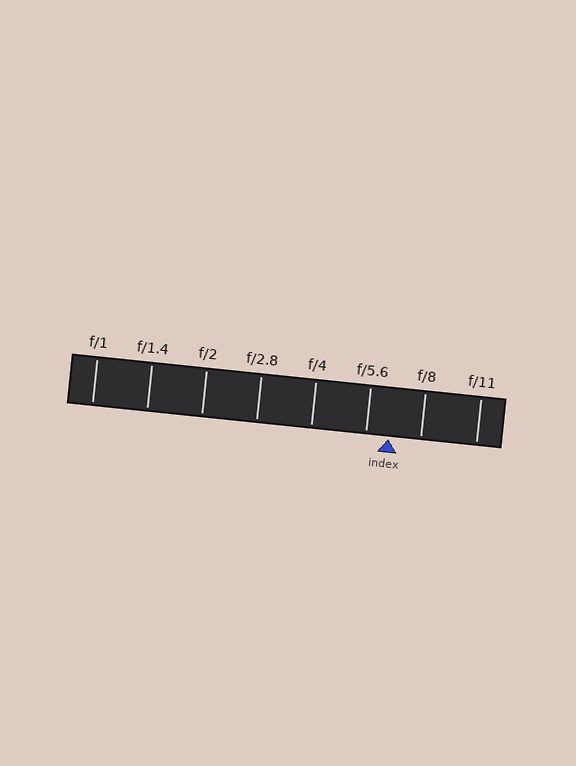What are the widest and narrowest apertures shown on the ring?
The widest aperture shown is f/1 and the narrowest is f/11.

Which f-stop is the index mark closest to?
The index mark is closest to f/5.6.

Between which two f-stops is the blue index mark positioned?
The index mark is between f/5.6 and f/8.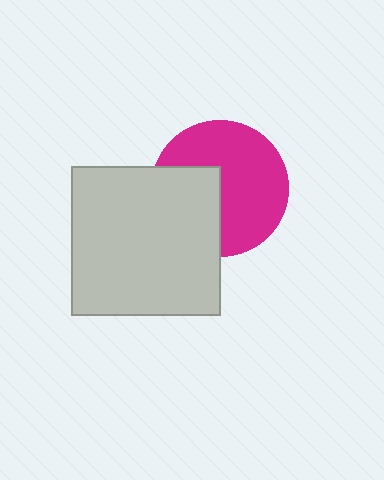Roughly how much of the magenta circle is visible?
About half of it is visible (roughly 64%).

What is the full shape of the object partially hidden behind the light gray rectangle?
The partially hidden object is a magenta circle.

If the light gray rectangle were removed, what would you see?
You would see the complete magenta circle.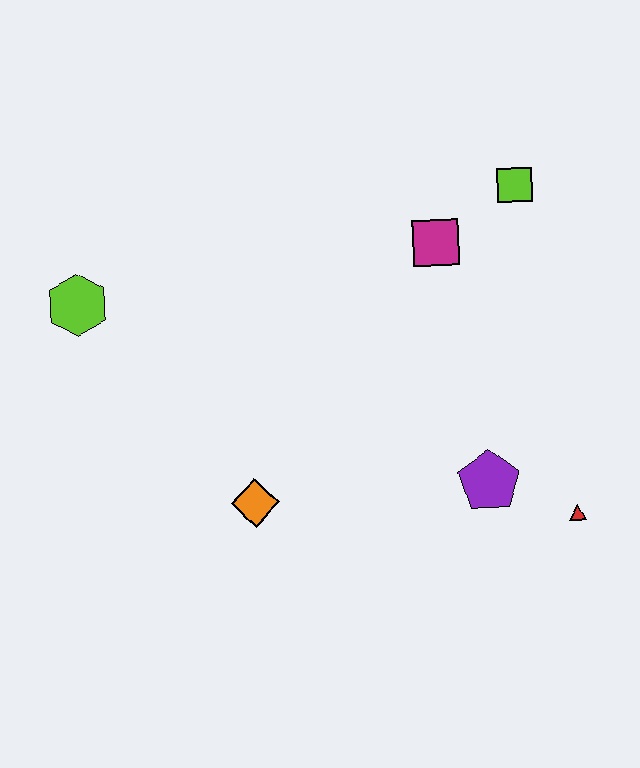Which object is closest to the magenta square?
The lime square is closest to the magenta square.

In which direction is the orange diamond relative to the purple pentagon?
The orange diamond is to the left of the purple pentagon.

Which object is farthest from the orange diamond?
The lime square is farthest from the orange diamond.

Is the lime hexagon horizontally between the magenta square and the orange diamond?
No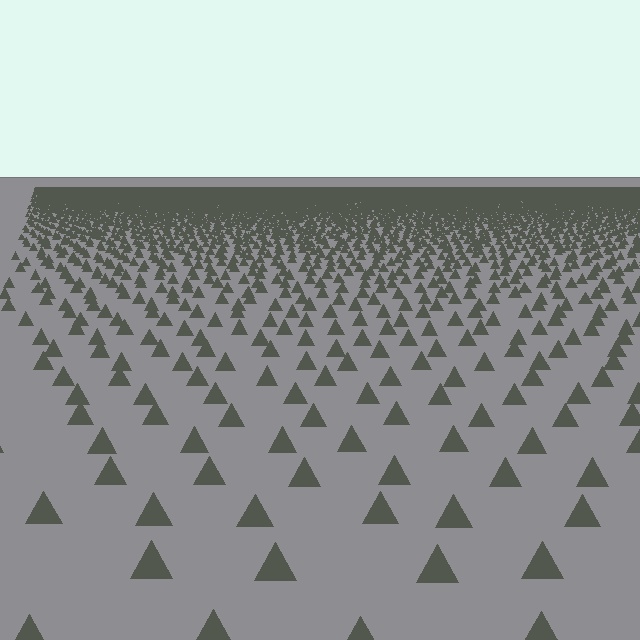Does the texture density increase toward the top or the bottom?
Density increases toward the top.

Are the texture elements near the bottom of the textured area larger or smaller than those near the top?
Larger. Near the bottom, elements are closer to the viewer and appear at a bigger on-screen size.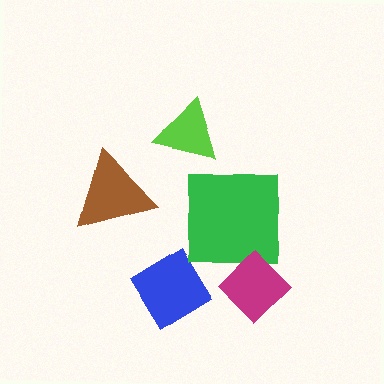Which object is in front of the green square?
The magenta diamond is in front of the green square.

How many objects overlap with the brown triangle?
0 objects overlap with the brown triangle.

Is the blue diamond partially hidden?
No, no other shape covers it.